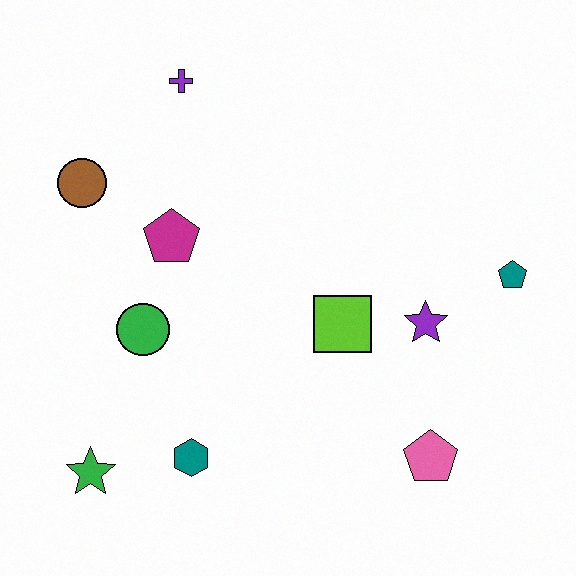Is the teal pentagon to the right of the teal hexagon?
Yes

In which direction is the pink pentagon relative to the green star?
The pink pentagon is to the right of the green star.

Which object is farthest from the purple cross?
The pink pentagon is farthest from the purple cross.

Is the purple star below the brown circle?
Yes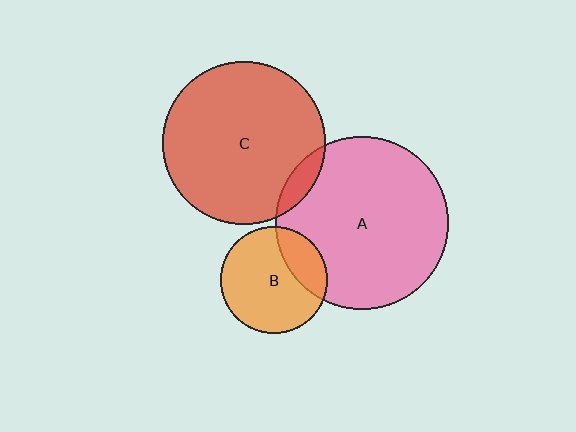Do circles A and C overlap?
Yes.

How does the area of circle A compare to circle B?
Approximately 2.6 times.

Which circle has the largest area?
Circle A (pink).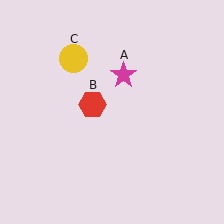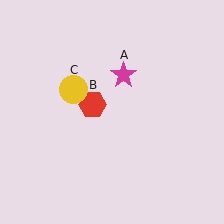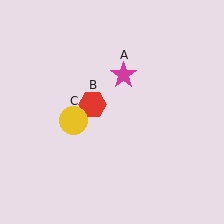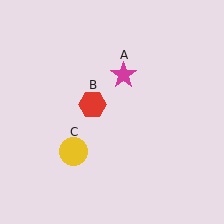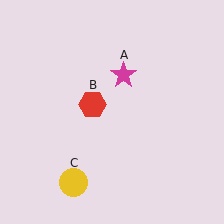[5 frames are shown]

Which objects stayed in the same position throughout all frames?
Magenta star (object A) and red hexagon (object B) remained stationary.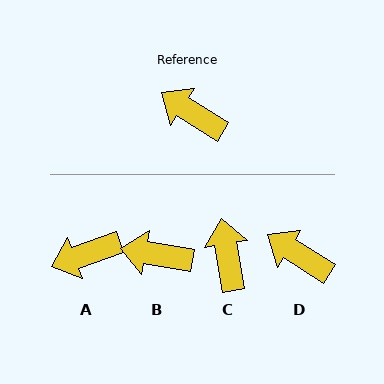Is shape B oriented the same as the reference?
No, it is off by about 22 degrees.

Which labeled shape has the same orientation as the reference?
D.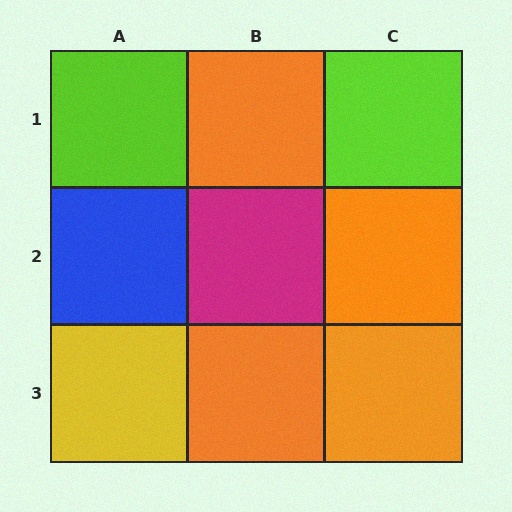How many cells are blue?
1 cell is blue.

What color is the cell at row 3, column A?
Yellow.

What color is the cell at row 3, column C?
Orange.